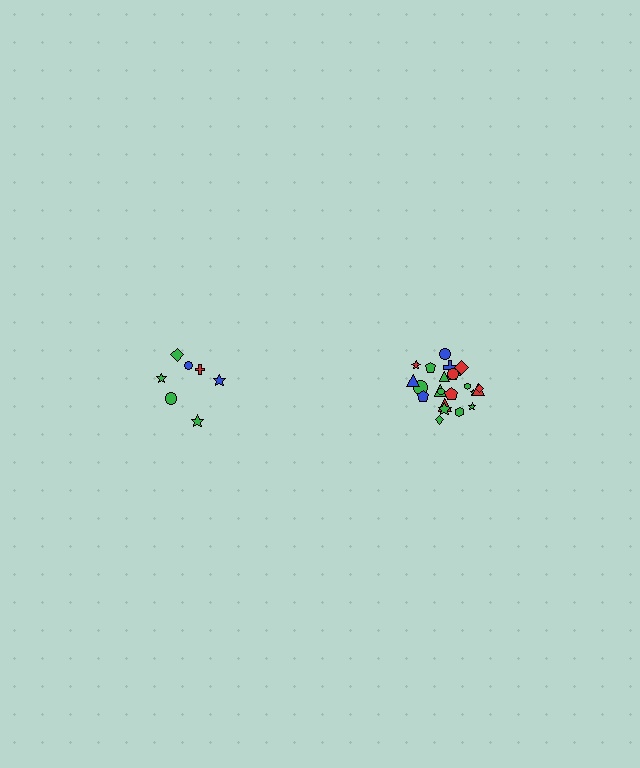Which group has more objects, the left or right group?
The right group.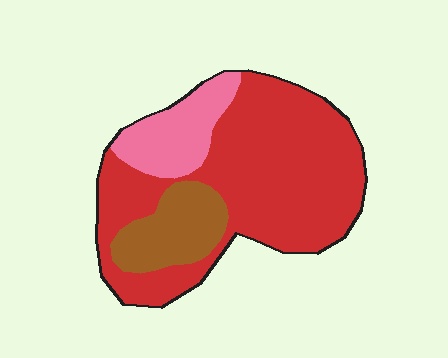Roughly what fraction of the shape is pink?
Pink takes up about one sixth (1/6) of the shape.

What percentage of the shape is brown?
Brown takes up about one sixth (1/6) of the shape.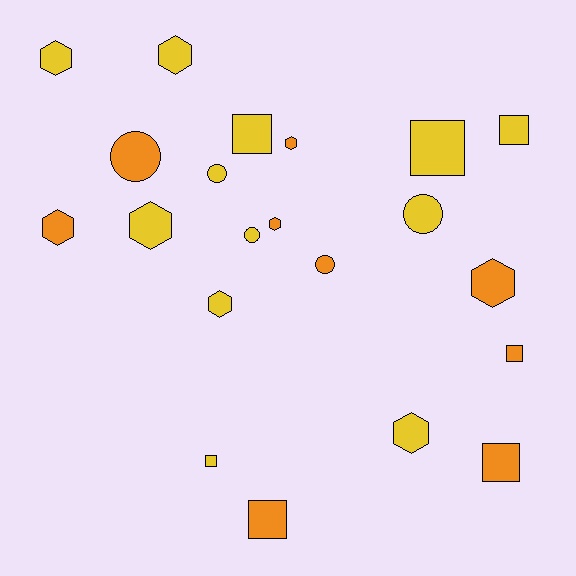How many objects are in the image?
There are 21 objects.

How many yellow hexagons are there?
There are 5 yellow hexagons.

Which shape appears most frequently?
Hexagon, with 9 objects.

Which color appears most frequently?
Yellow, with 12 objects.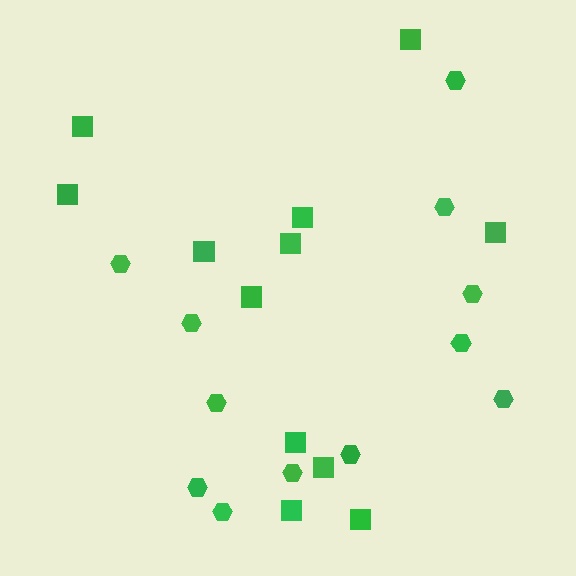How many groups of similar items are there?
There are 2 groups: one group of squares (12) and one group of hexagons (12).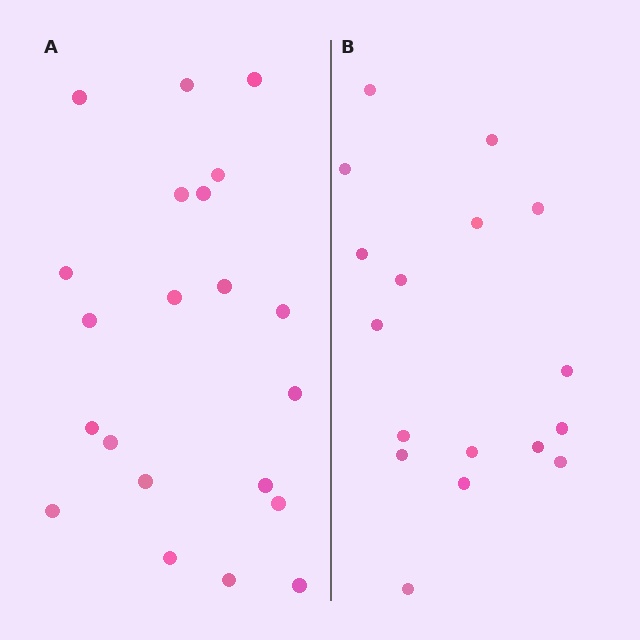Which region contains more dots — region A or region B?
Region A (the left region) has more dots.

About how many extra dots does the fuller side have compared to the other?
Region A has about 4 more dots than region B.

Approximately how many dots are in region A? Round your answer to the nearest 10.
About 20 dots. (The exact count is 21, which rounds to 20.)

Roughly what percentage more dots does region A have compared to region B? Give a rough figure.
About 25% more.